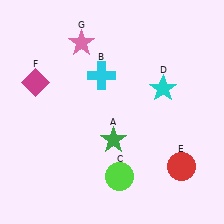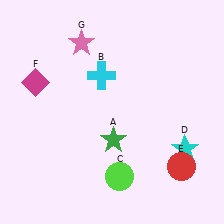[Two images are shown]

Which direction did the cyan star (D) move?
The cyan star (D) moved down.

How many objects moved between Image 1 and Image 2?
1 object moved between the two images.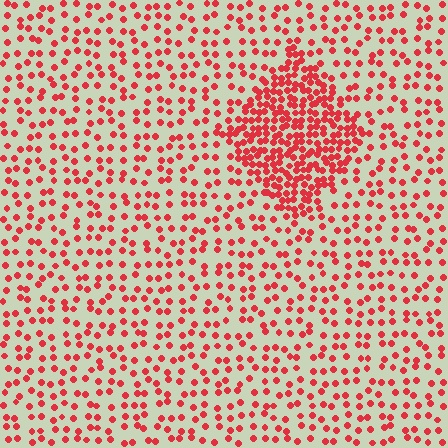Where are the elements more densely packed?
The elements are more densely packed inside the diamond boundary.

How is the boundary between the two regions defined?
The boundary is defined by a change in element density (approximately 2.6x ratio). All elements are the same color, size, and shape.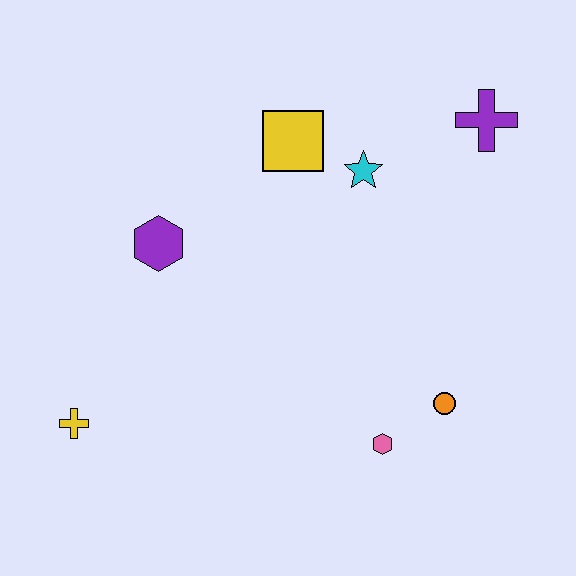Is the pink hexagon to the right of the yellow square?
Yes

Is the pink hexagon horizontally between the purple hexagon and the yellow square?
No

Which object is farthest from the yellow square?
The yellow cross is farthest from the yellow square.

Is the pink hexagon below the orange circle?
Yes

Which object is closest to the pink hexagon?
The orange circle is closest to the pink hexagon.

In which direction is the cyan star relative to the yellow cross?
The cyan star is to the right of the yellow cross.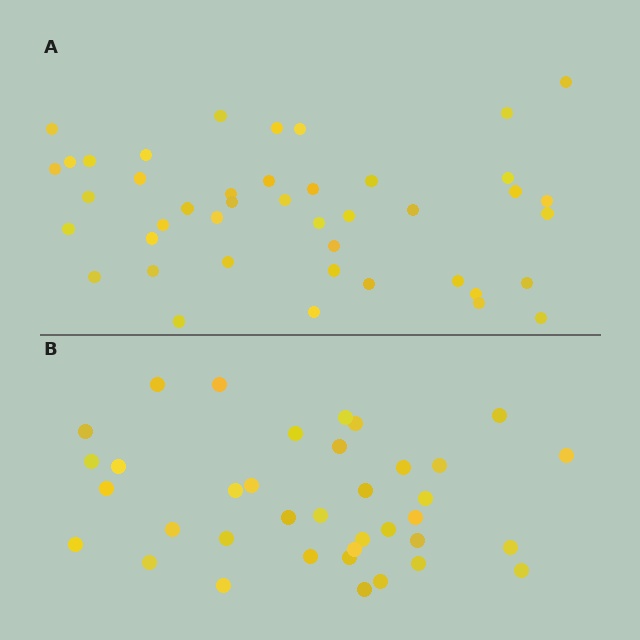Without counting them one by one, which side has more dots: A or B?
Region A (the top region) has more dots.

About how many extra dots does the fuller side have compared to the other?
Region A has about 6 more dots than region B.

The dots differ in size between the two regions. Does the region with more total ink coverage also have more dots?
No. Region B has more total ink coverage because its dots are larger, but region A actually contains more individual dots. Total area can be misleading — the number of items is what matters here.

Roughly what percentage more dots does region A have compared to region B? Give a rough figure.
About 15% more.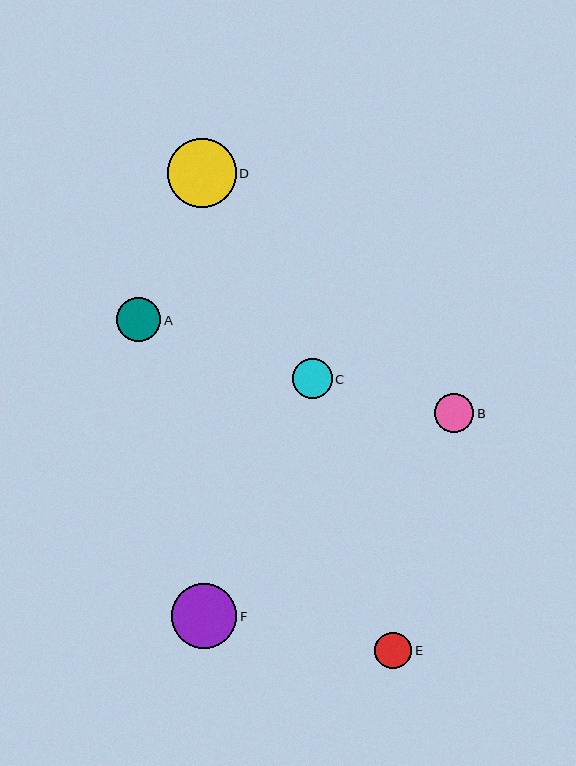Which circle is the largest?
Circle D is the largest with a size of approximately 69 pixels.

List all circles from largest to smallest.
From largest to smallest: D, F, A, C, B, E.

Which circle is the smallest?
Circle E is the smallest with a size of approximately 37 pixels.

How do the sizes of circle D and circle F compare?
Circle D and circle F are approximately the same size.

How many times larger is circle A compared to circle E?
Circle A is approximately 1.2 times the size of circle E.